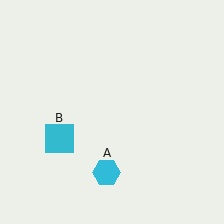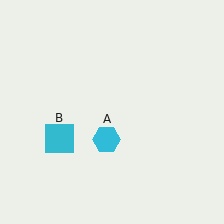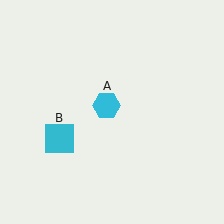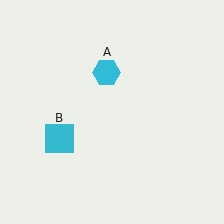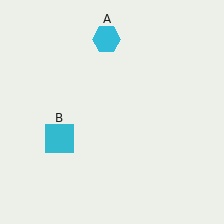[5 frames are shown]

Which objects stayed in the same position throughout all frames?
Cyan square (object B) remained stationary.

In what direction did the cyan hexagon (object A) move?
The cyan hexagon (object A) moved up.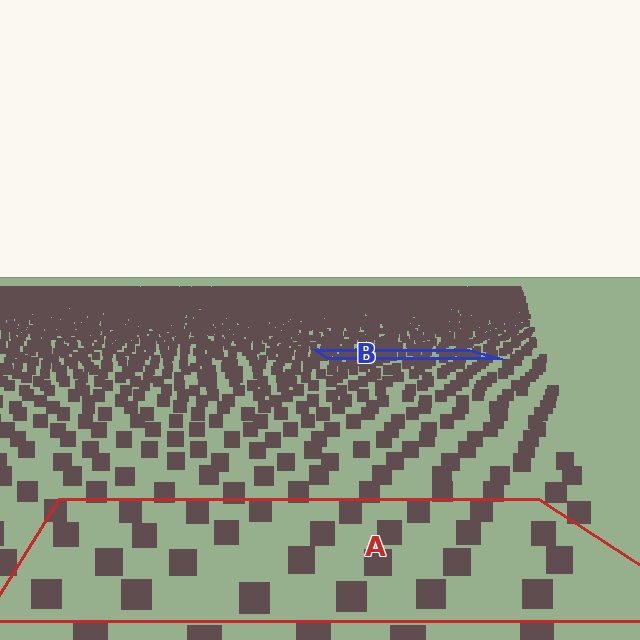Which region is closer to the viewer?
Region A is closer. The texture elements there are larger and more spread out.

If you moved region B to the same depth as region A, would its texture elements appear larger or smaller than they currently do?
They would appear larger. At a closer depth, the same texture elements are projected at a bigger on-screen size.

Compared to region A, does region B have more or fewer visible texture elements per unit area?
Region B has more texture elements per unit area — they are packed more densely because it is farther away.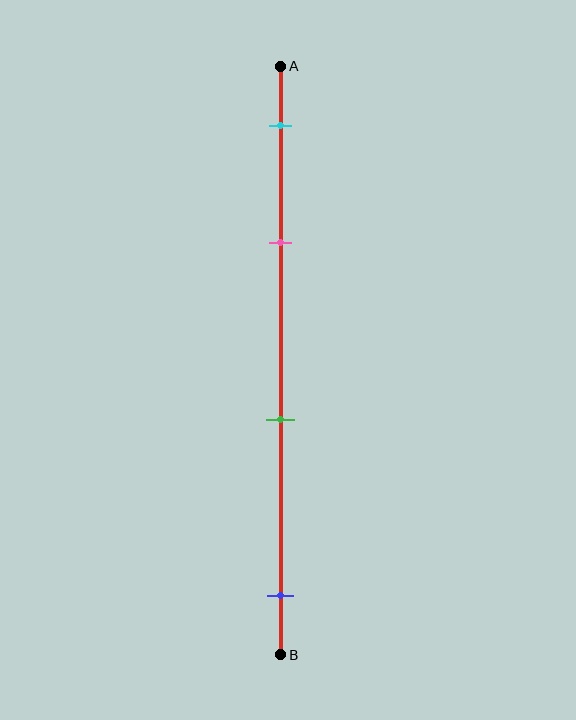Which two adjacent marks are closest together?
The cyan and pink marks are the closest adjacent pair.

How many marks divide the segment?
There are 4 marks dividing the segment.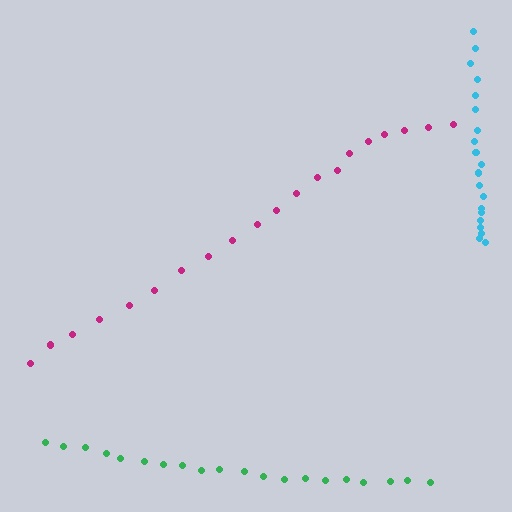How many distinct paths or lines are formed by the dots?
There are 3 distinct paths.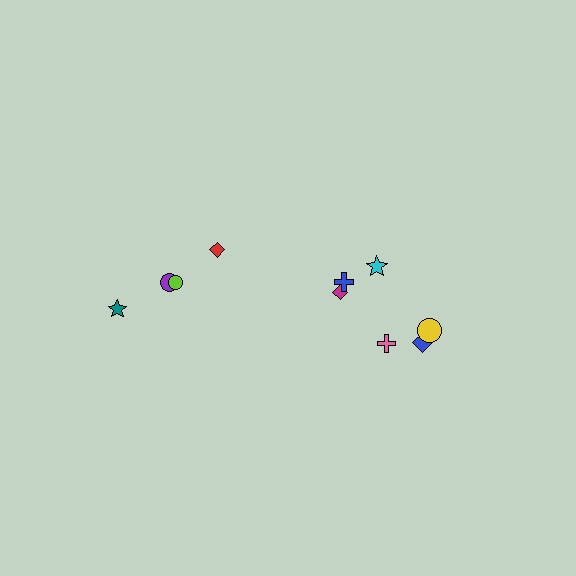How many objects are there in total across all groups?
There are 10 objects.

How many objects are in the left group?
There are 4 objects.